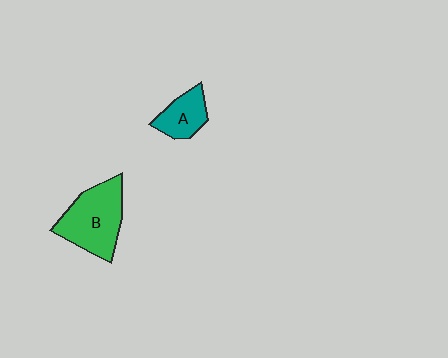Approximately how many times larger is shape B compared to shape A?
Approximately 1.9 times.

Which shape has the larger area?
Shape B (green).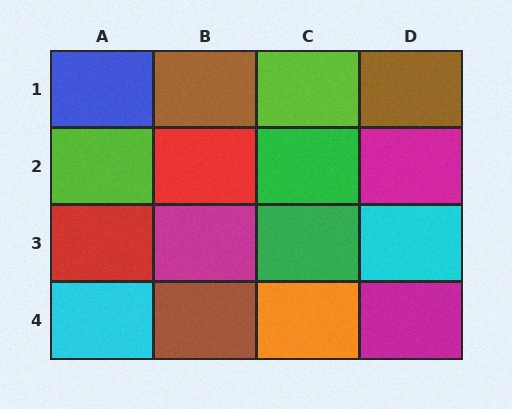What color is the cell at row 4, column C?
Orange.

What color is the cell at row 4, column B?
Brown.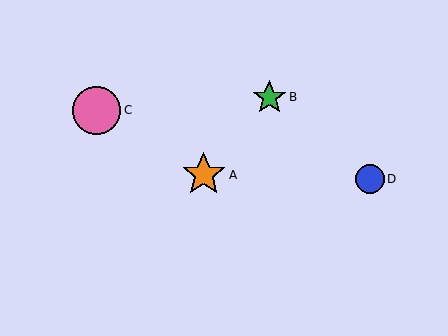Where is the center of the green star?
The center of the green star is at (269, 97).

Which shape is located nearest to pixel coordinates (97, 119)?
The pink circle (labeled C) at (97, 110) is nearest to that location.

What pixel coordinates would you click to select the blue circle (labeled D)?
Click at (370, 179) to select the blue circle D.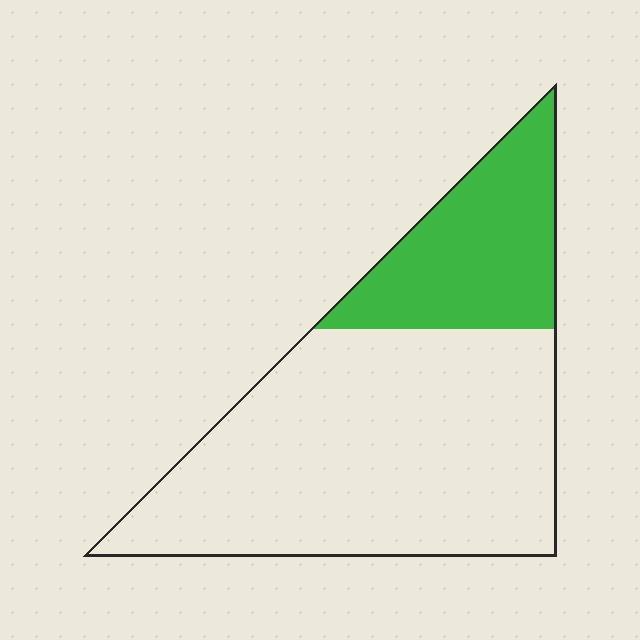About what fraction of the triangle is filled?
About one quarter (1/4).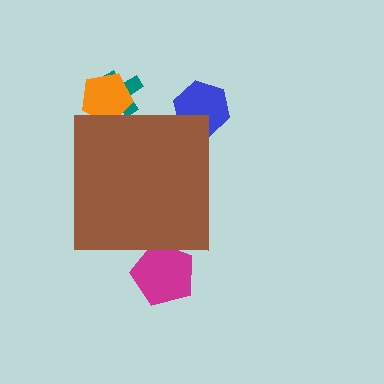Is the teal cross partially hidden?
Yes, the teal cross is partially hidden behind the brown square.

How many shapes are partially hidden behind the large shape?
4 shapes are partially hidden.